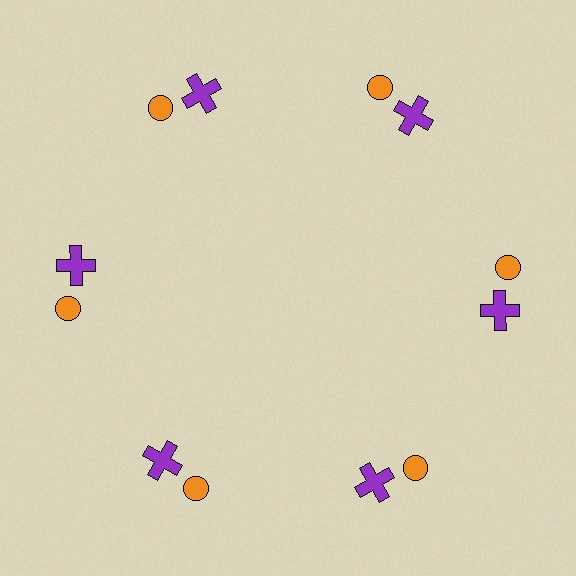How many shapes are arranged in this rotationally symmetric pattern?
There are 12 shapes, arranged in 6 groups of 2.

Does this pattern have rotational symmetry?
Yes, this pattern has 6-fold rotational symmetry. It looks the same after rotating 60 degrees around the center.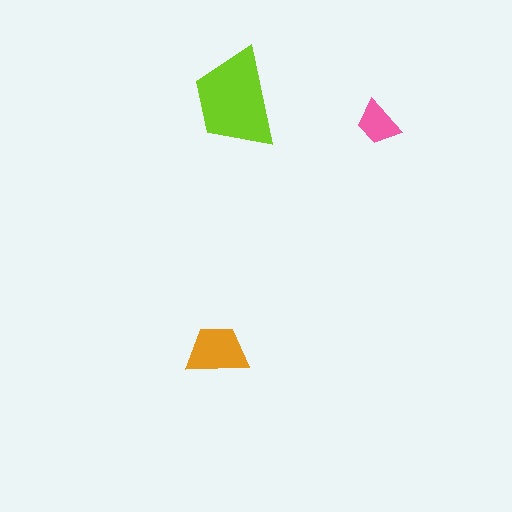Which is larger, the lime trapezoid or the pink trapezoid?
The lime one.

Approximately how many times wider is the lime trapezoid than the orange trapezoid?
About 1.5 times wider.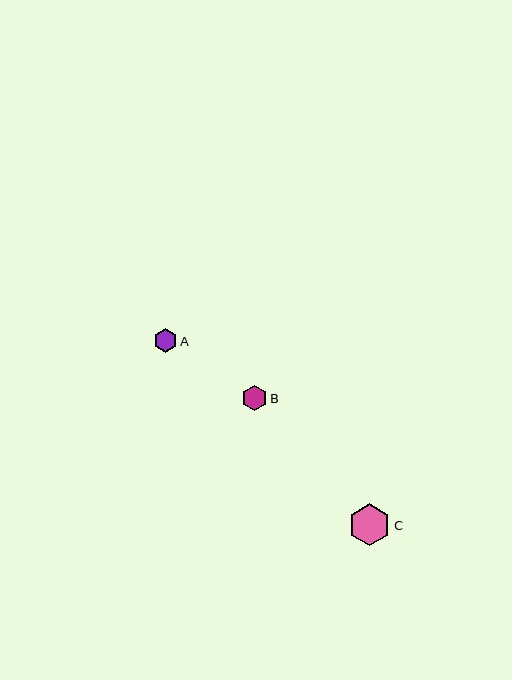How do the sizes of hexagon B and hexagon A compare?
Hexagon B and hexagon A are approximately the same size.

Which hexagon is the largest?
Hexagon C is the largest with a size of approximately 42 pixels.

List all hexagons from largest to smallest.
From largest to smallest: C, B, A.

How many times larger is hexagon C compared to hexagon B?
Hexagon C is approximately 1.7 times the size of hexagon B.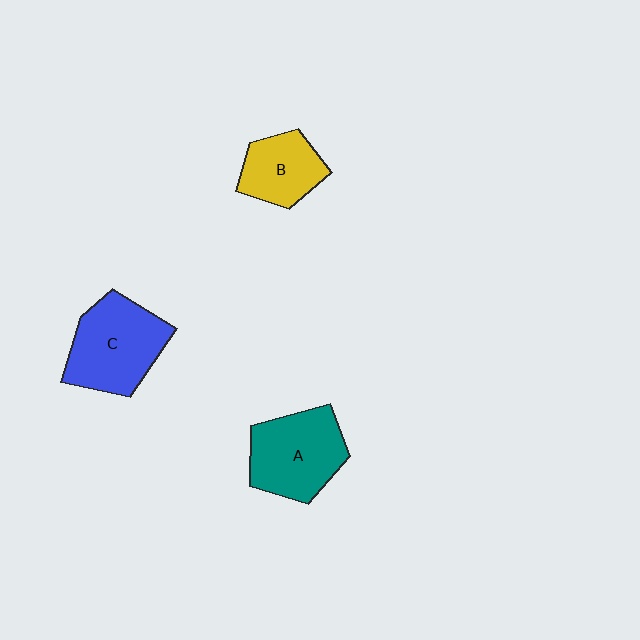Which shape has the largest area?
Shape C (blue).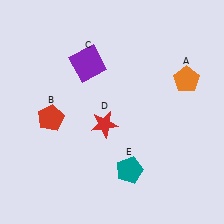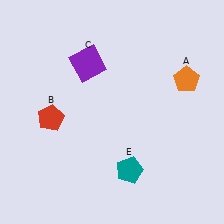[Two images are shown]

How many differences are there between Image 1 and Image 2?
There is 1 difference between the two images.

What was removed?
The red star (D) was removed in Image 2.